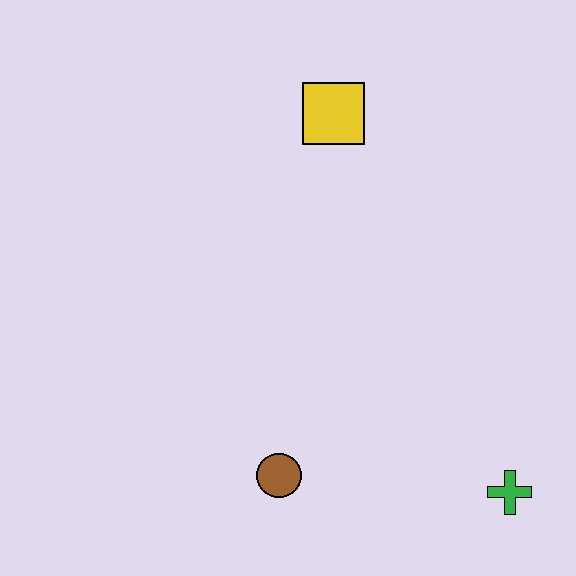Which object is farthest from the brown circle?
The yellow square is farthest from the brown circle.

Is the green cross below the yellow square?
Yes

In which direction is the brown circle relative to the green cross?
The brown circle is to the left of the green cross.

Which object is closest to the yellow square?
The brown circle is closest to the yellow square.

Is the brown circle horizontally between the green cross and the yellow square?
No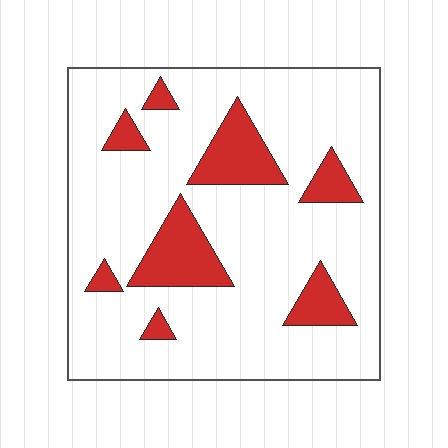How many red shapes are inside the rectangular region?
8.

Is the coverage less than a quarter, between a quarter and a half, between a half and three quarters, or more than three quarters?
Less than a quarter.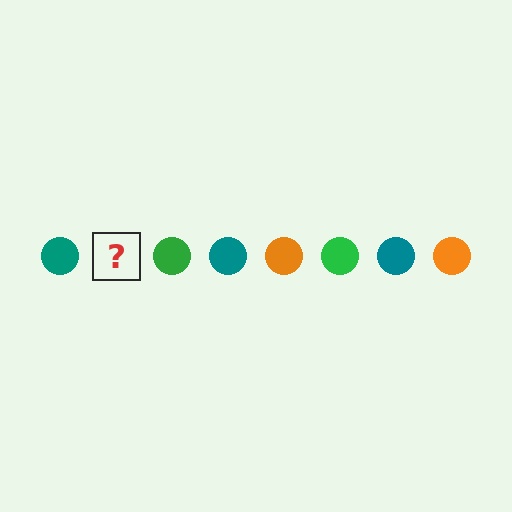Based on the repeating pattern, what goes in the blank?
The blank should be an orange circle.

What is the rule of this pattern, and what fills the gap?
The rule is that the pattern cycles through teal, orange, green circles. The gap should be filled with an orange circle.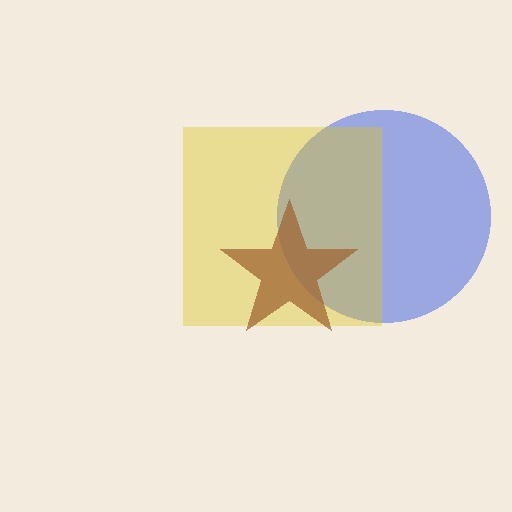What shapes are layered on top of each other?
The layered shapes are: a blue circle, a yellow square, a brown star.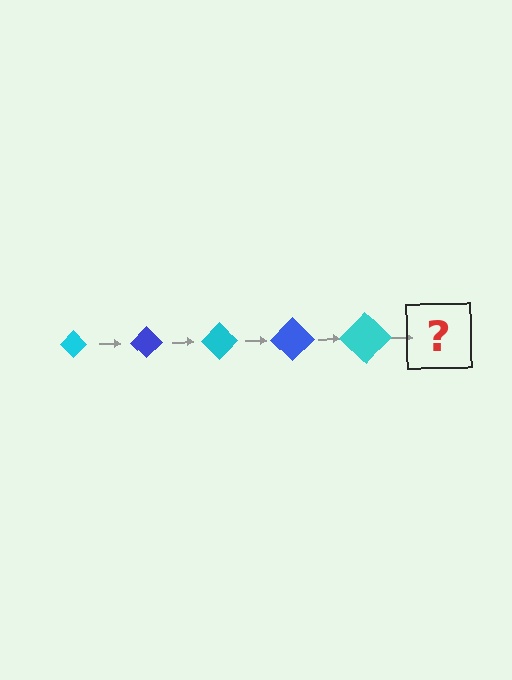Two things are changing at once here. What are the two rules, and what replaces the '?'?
The two rules are that the diamond grows larger each step and the color cycles through cyan and blue. The '?' should be a blue diamond, larger than the previous one.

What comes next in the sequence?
The next element should be a blue diamond, larger than the previous one.